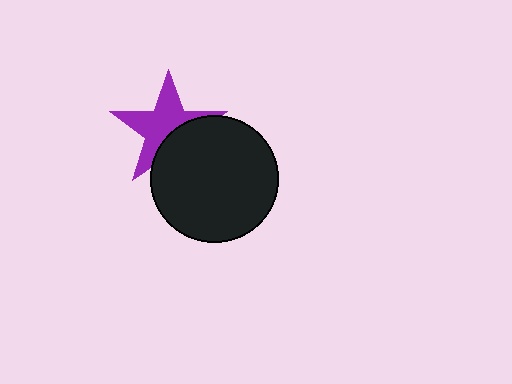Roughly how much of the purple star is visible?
About half of it is visible (roughly 62%).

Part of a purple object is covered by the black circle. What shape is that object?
It is a star.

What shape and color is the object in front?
The object in front is a black circle.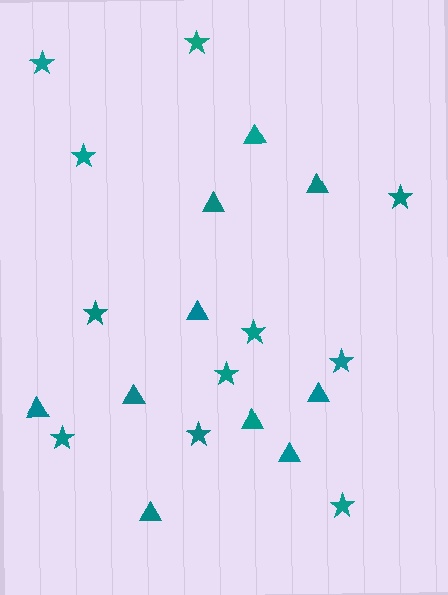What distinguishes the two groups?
There are 2 groups: one group of triangles (10) and one group of stars (11).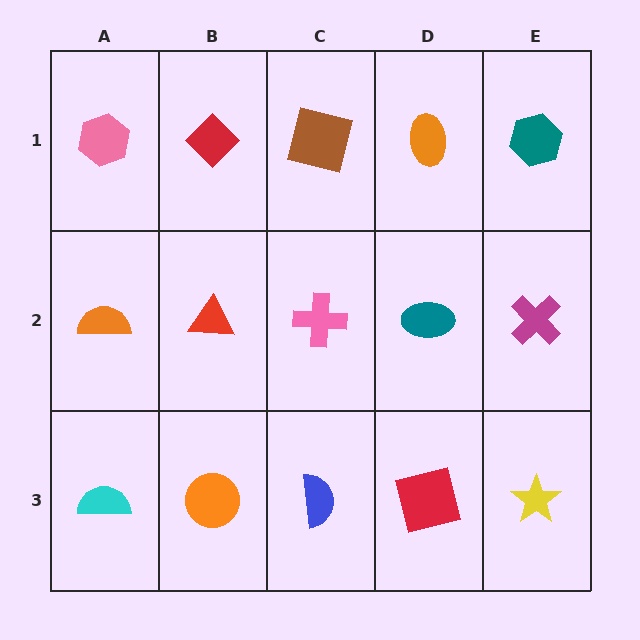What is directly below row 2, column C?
A blue semicircle.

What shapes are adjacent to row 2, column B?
A red diamond (row 1, column B), an orange circle (row 3, column B), an orange semicircle (row 2, column A), a pink cross (row 2, column C).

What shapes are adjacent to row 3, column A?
An orange semicircle (row 2, column A), an orange circle (row 3, column B).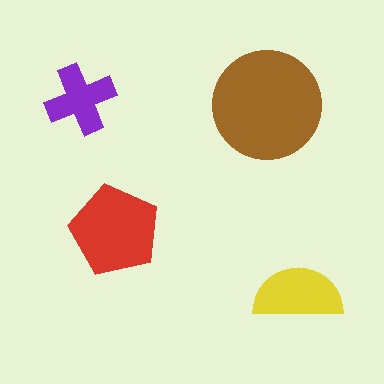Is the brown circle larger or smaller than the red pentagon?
Larger.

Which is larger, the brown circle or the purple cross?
The brown circle.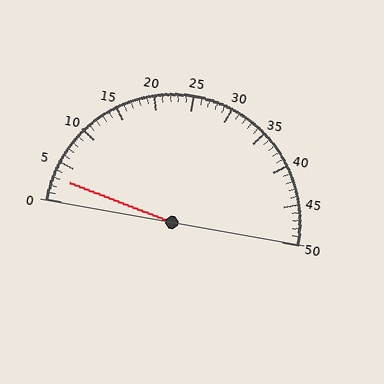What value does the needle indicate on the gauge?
The needle indicates approximately 3.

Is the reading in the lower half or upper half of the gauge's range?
The reading is in the lower half of the range (0 to 50).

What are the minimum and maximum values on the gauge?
The gauge ranges from 0 to 50.